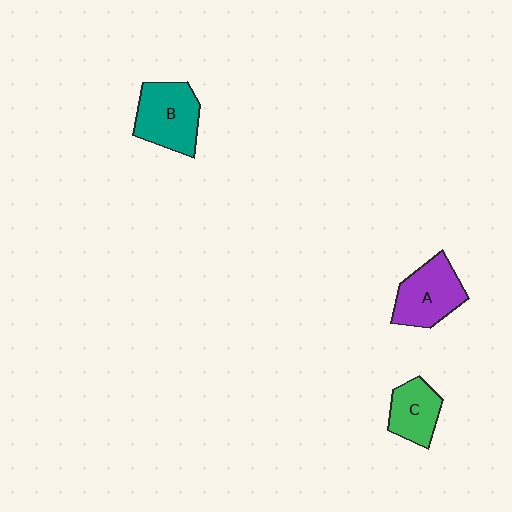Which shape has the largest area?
Shape B (teal).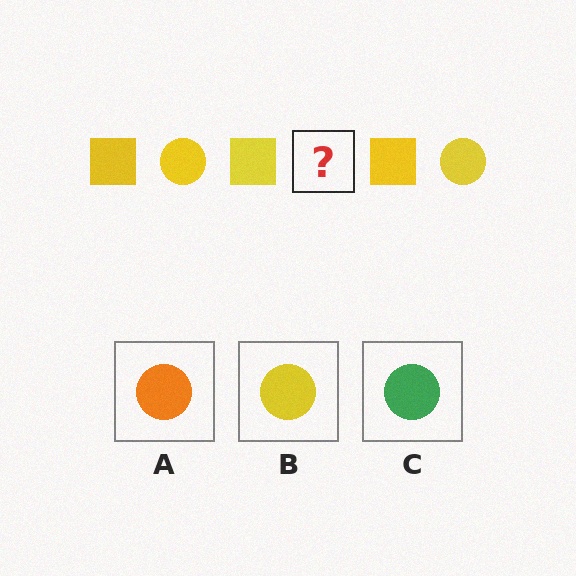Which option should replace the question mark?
Option B.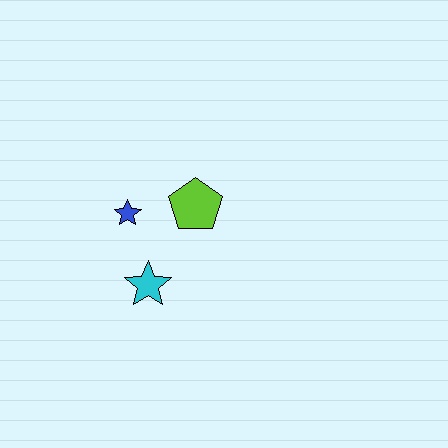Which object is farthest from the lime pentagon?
The cyan star is farthest from the lime pentagon.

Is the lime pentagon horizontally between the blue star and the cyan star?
No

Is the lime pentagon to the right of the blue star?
Yes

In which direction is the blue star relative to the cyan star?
The blue star is above the cyan star.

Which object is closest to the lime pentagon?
The blue star is closest to the lime pentagon.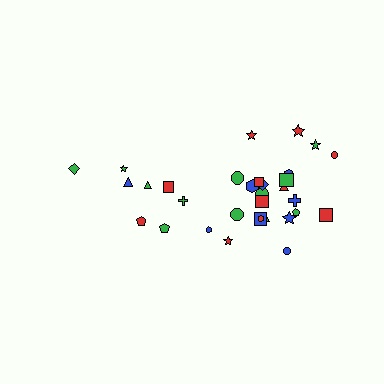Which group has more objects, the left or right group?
The right group.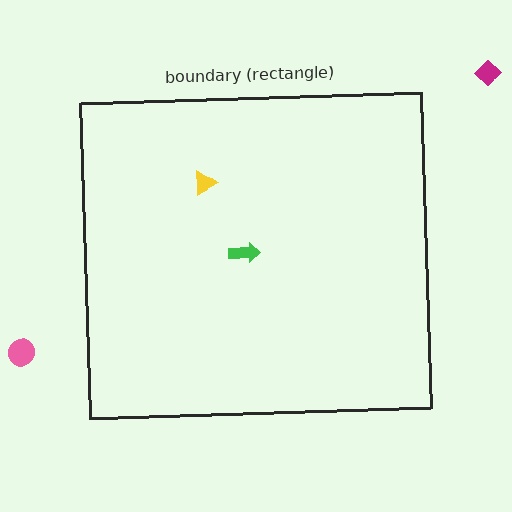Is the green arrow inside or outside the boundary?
Inside.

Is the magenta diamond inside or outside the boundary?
Outside.